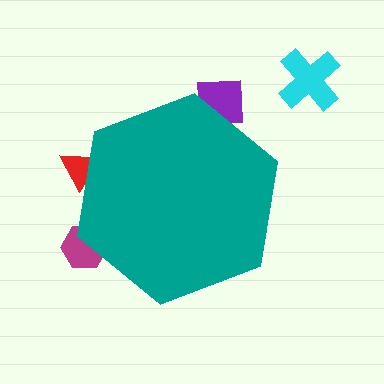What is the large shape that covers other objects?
A teal hexagon.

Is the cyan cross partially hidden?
No, the cyan cross is fully visible.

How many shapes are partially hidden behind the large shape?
3 shapes are partially hidden.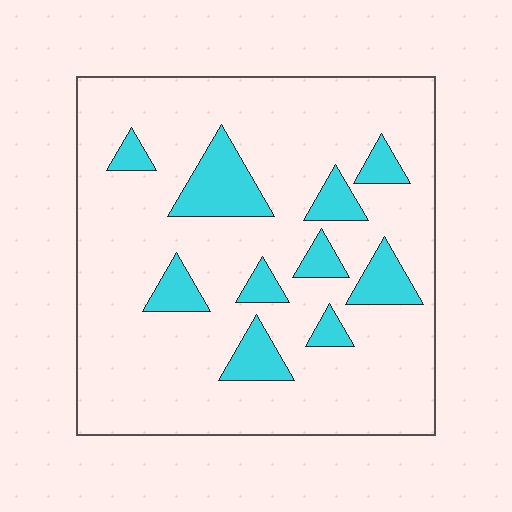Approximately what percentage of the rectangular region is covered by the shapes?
Approximately 15%.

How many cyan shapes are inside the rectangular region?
10.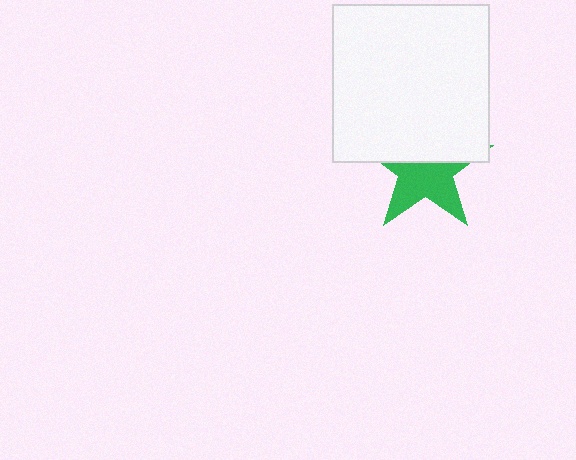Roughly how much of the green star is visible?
About half of it is visible (roughly 52%).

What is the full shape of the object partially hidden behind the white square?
The partially hidden object is a green star.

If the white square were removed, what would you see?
You would see the complete green star.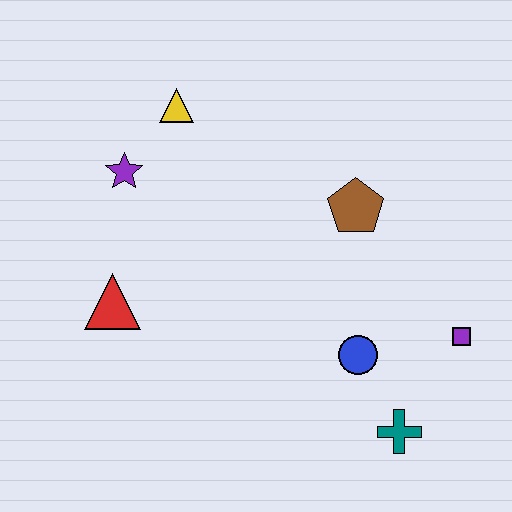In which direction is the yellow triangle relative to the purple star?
The yellow triangle is above the purple star.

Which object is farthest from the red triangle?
The purple square is farthest from the red triangle.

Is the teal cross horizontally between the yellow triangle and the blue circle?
No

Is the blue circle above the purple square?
No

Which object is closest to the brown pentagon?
The blue circle is closest to the brown pentagon.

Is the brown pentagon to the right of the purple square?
No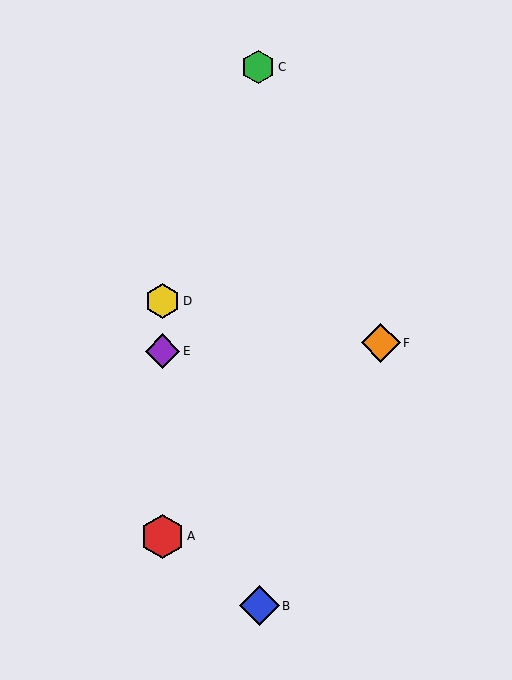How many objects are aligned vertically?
3 objects (A, D, E) are aligned vertically.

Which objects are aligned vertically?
Objects A, D, E are aligned vertically.